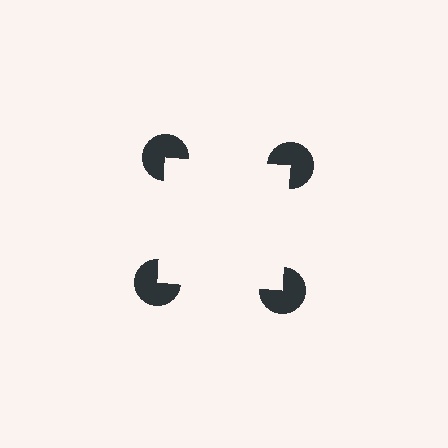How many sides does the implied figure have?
4 sides.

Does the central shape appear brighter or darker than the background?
It typically appears slightly brighter than the background, even though no actual brightness change is drawn.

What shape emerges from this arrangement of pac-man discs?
An illusory square — its edges are inferred from the aligned wedge cuts in the pac-man discs, not physically drawn.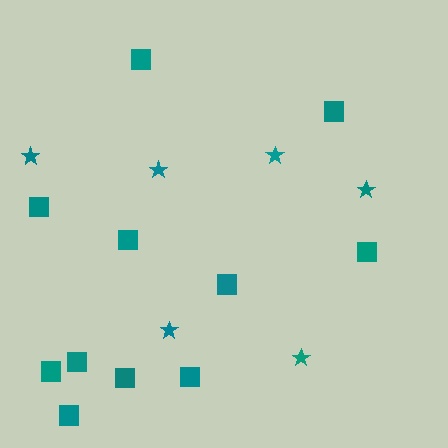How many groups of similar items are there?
There are 2 groups: one group of squares (11) and one group of stars (6).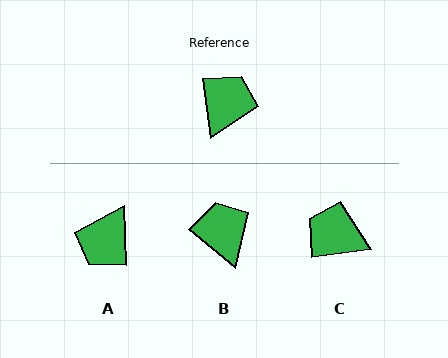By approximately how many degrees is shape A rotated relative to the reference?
Approximately 175 degrees counter-clockwise.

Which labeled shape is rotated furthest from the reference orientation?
A, about 175 degrees away.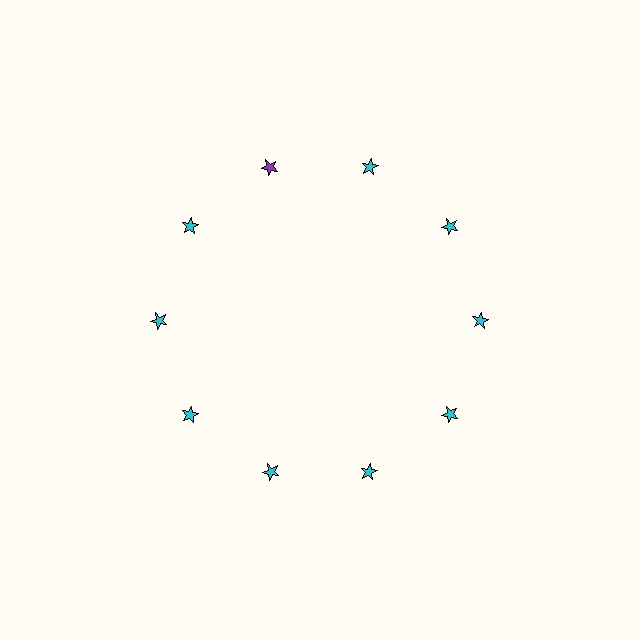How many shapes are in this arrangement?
There are 10 shapes arranged in a ring pattern.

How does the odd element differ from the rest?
It has a different color: purple instead of cyan.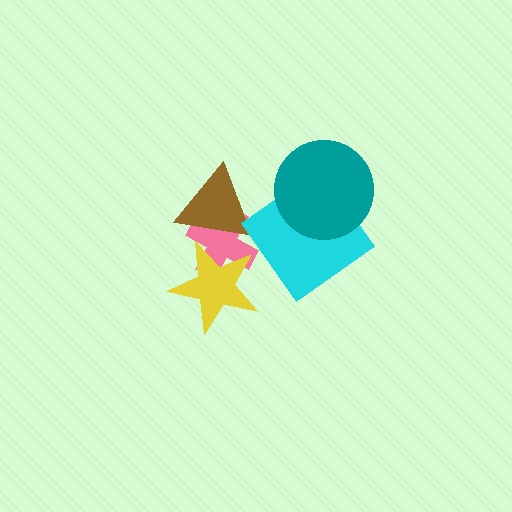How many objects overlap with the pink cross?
2 objects overlap with the pink cross.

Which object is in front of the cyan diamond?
The teal circle is in front of the cyan diamond.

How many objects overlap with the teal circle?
1 object overlaps with the teal circle.